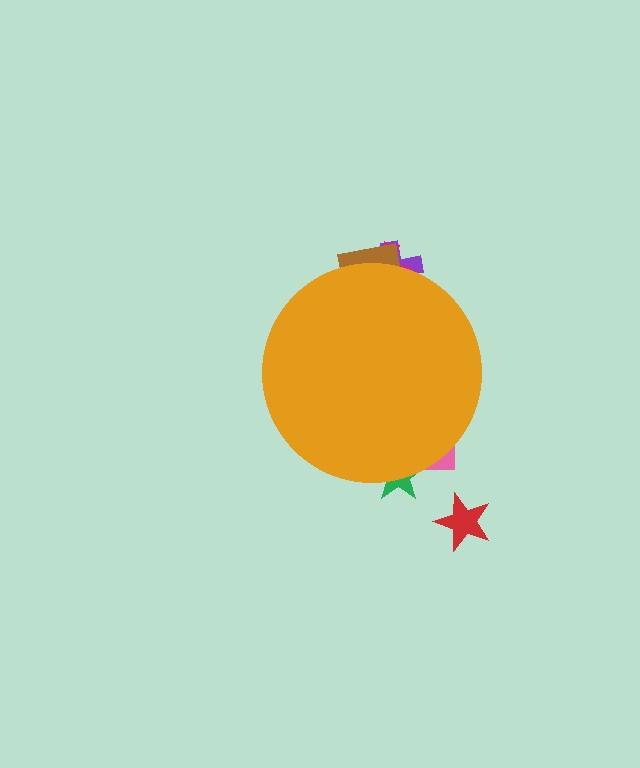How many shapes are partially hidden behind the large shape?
5 shapes are partially hidden.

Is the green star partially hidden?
Yes, the green star is partially hidden behind the orange circle.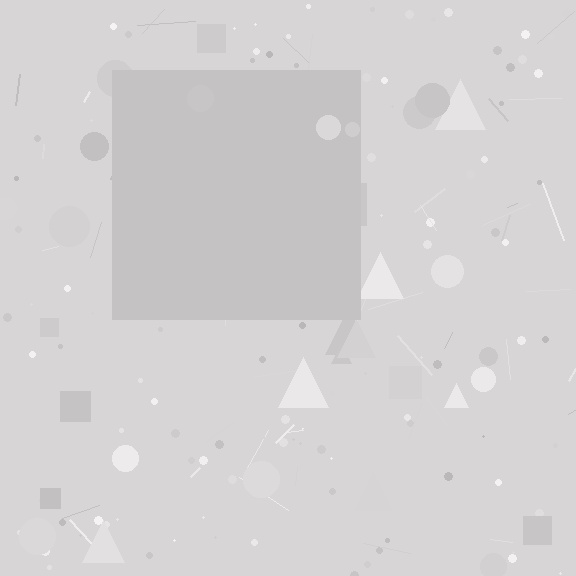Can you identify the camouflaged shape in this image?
The camouflaged shape is a square.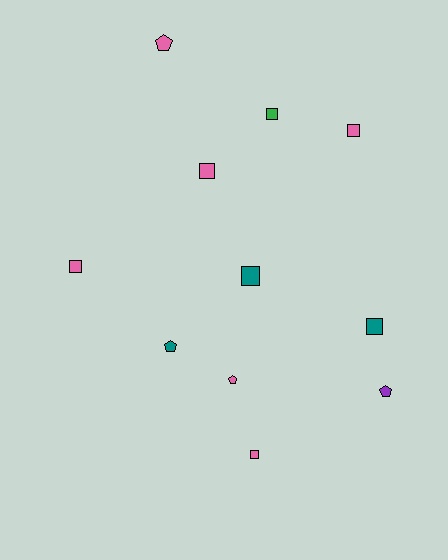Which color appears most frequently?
Pink, with 6 objects.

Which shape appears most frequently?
Square, with 7 objects.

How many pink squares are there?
There are 4 pink squares.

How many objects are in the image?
There are 11 objects.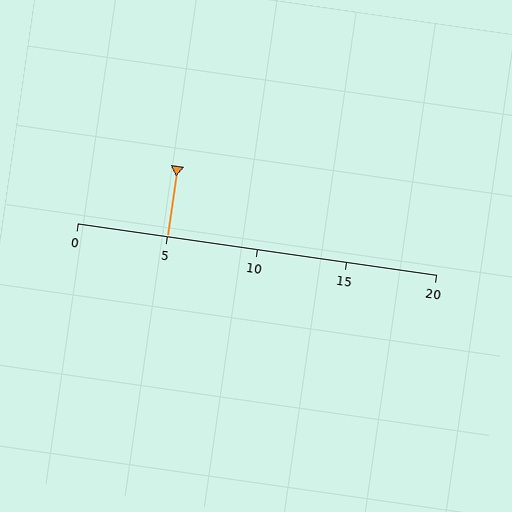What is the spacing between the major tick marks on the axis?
The major ticks are spaced 5 apart.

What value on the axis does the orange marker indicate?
The marker indicates approximately 5.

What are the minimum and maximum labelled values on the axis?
The axis runs from 0 to 20.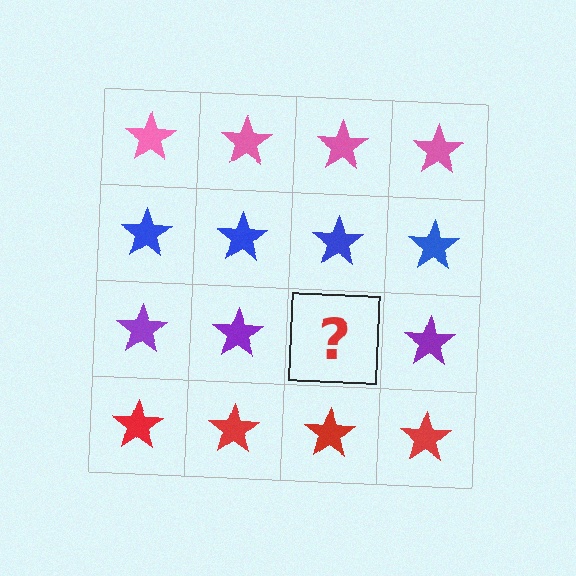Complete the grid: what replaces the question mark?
The question mark should be replaced with a purple star.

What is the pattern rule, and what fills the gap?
The rule is that each row has a consistent color. The gap should be filled with a purple star.